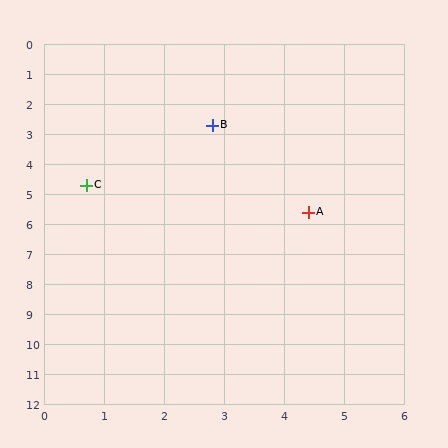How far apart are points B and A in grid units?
Points B and A are about 3.3 grid units apart.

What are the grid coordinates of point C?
Point C is at approximately (0.7, 4.7).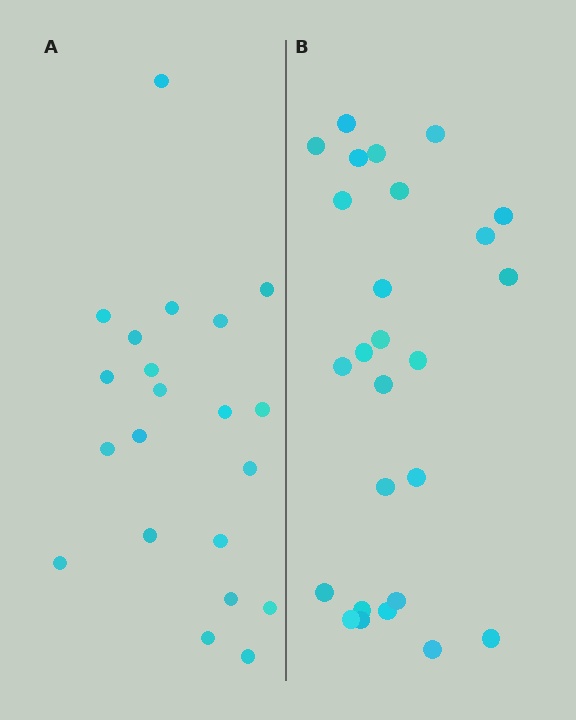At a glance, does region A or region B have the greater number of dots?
Region B (the right region) has more dots.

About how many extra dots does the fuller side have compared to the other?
Region B has about 5 more dots than region A.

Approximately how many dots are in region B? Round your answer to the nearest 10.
About 30 dots. (The exact count is 26, which rounds to 30.)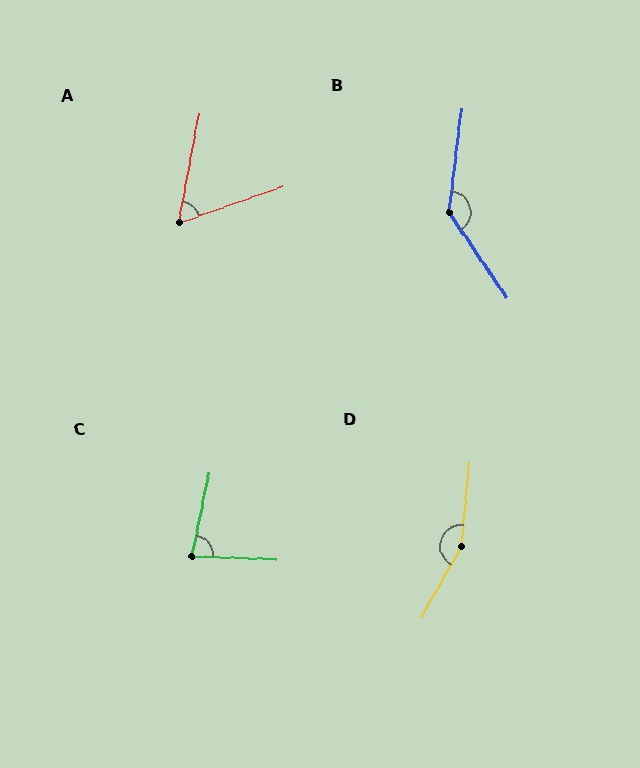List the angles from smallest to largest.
A (60°), C (81°), B (139°), D (156°).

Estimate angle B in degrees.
Approximately 139 degrees.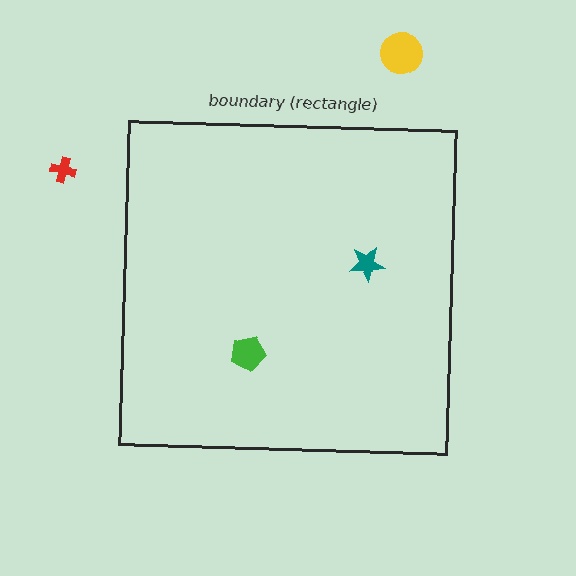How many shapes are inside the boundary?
2 inside, 2 outside.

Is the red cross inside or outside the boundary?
Outside.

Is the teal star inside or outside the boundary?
Inside.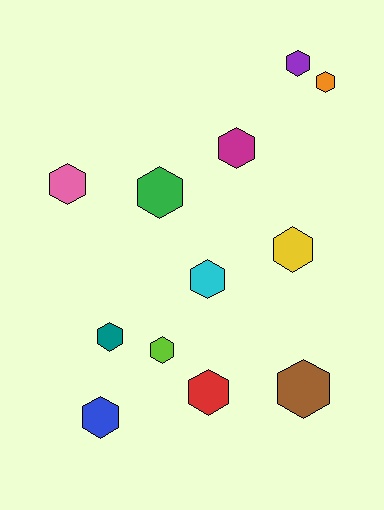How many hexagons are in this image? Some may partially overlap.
There are 12 hexagons.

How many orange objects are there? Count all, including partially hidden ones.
There is 1 orange object.